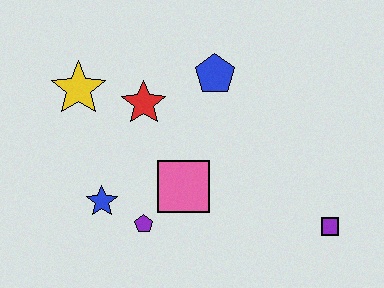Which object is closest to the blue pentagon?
The red star is closest to the blue pentagon.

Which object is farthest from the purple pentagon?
The purple square is farthest from the purple pentagon.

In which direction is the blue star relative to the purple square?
The blue star is to the left of the purple square.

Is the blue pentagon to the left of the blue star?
No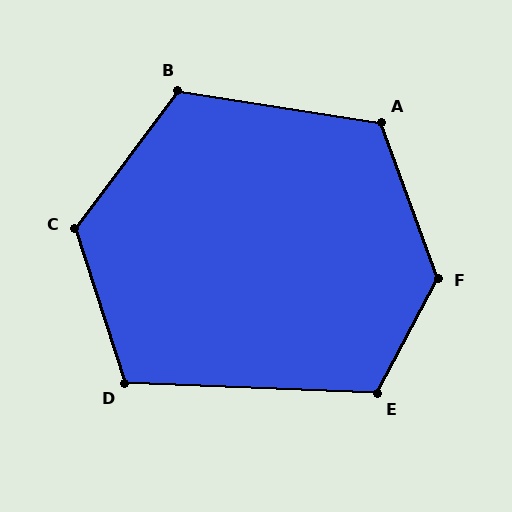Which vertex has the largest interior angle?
F, at approximately 132 degrees.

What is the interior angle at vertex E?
Approximately 115 degrees (obtuse).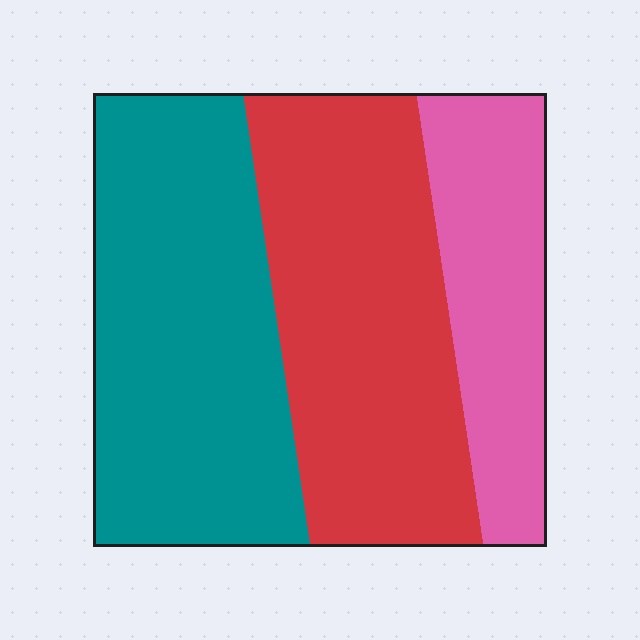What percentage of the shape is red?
Red covers roughly 40% of the shape.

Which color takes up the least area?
Pink, at roughly 20%.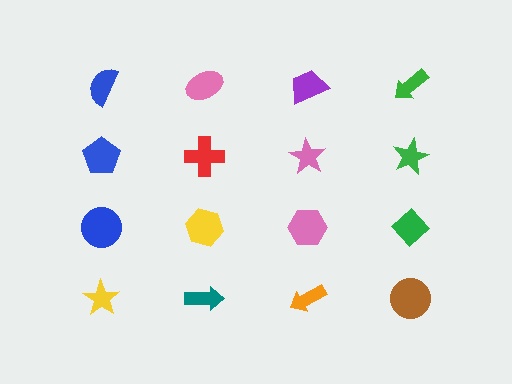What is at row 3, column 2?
A yellow hexagon.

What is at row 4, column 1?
A yellow star.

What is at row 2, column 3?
A pink star.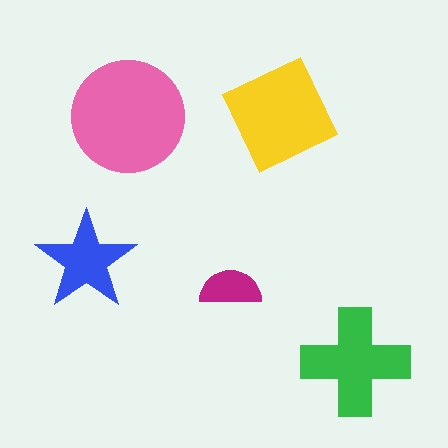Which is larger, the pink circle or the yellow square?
The pink circle.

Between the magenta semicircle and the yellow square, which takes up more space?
The yellow square.